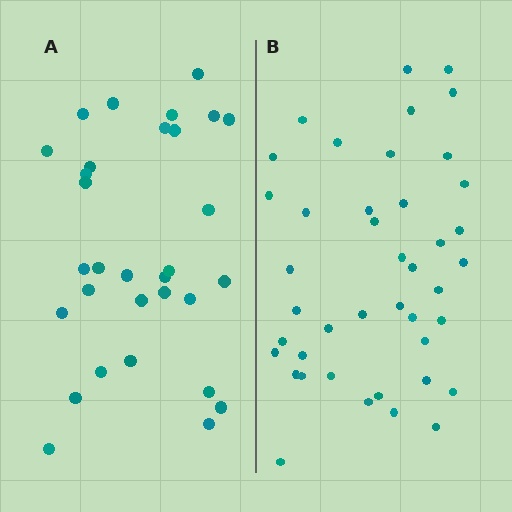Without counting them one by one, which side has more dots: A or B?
Region B (the right region) has more dots.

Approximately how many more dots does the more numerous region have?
Region B has roughly 12 or so more dots than region A.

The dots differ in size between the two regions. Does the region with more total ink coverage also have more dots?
No. Region A has more total ink coverage because its dots are larger, but region B actually contains more individual dots. Total area can be misleading — the number of items is what matters here.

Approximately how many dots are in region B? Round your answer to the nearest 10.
About 40 dots. (The exact count is 42, which rounds to 40.)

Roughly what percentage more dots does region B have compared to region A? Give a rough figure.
About 35% more.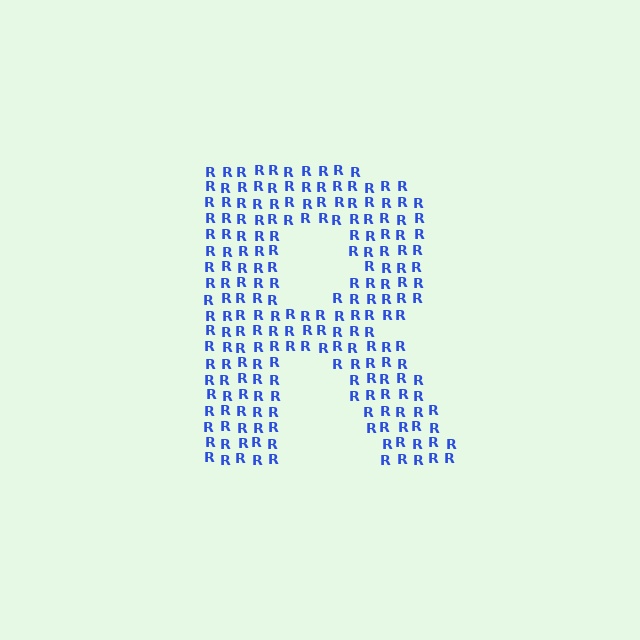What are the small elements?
The small elements are letter R's.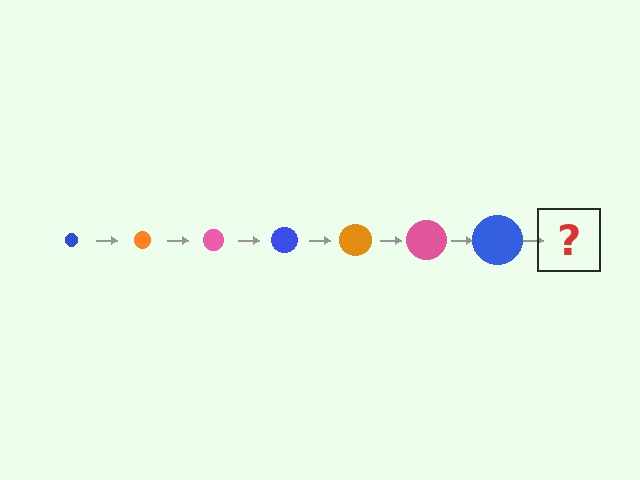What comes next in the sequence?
The next element should be an orange circle, larger than the previous one.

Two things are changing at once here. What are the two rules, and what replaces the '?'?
The two rules are that the circle grows larger each step and the color cycles through blue, orange, and pink. The '?' should be an orange circle, larger than the previous one.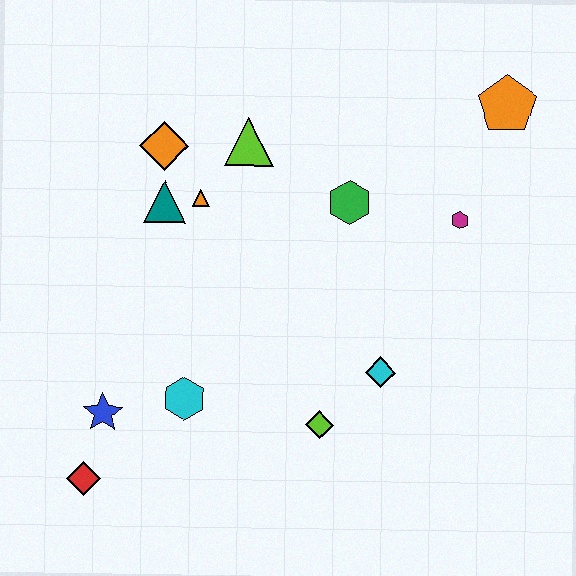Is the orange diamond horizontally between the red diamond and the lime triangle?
Yes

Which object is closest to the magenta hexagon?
The green hexagon is closest to the magenta hexagon.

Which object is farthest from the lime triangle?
The red diamond is farthest from the lime triangle.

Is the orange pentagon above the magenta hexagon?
Yes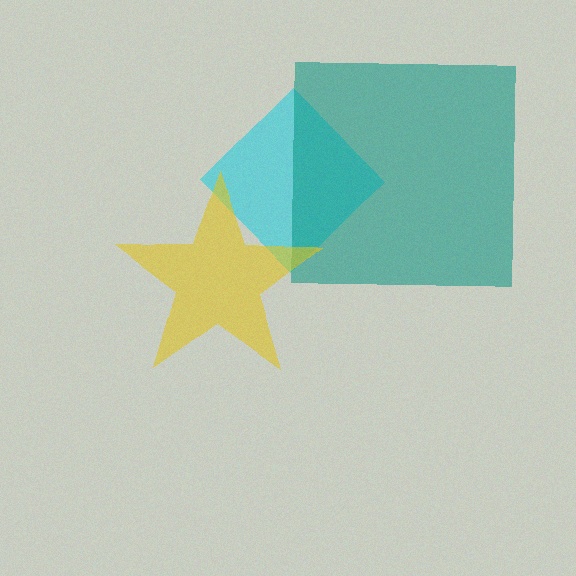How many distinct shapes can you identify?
There are 3 distinct shapes: a cyan diamond, a teal square, a yellow star.